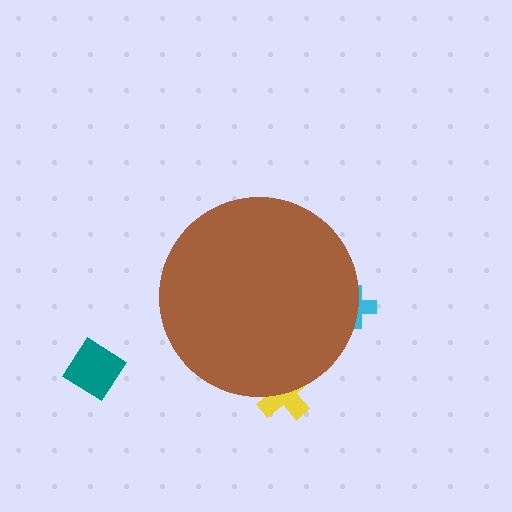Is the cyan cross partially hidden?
Yes, the cyan cross is partially hidden behind the brown circle.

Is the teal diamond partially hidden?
No, the teal diamond is fully visible.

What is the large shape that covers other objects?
A brown circle.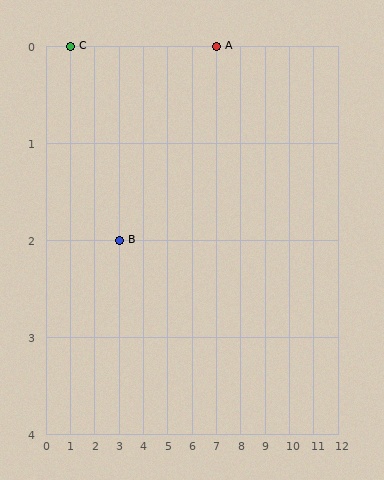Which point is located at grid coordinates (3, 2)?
Point B is at (3, 2).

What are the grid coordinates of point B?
Point B is at grid coordinates (3, 2).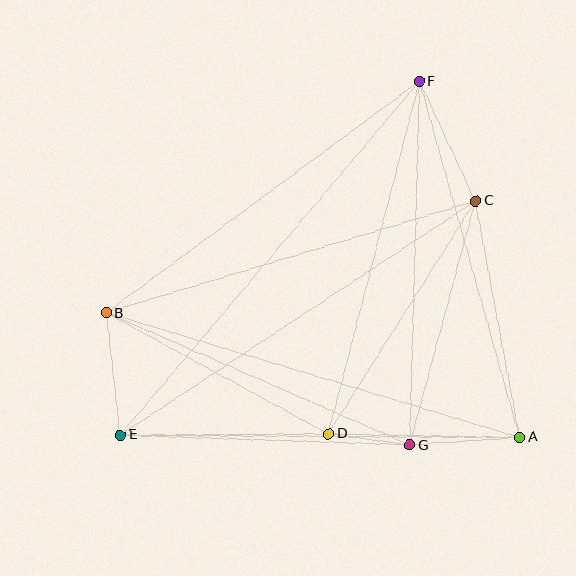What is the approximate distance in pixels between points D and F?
The distance between D and F is approximately 364 pixels.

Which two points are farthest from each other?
Points E and F are farthest from each other.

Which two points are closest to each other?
Points D and G are closest to each other.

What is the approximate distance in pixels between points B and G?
The distance between B and G is approximately 331 pixels.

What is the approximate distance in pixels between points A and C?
The distance between A and C is approximately 241 pixels.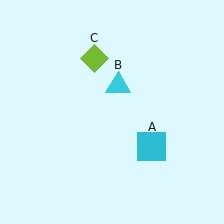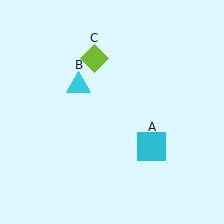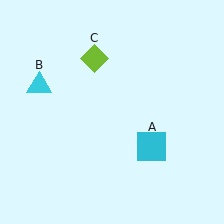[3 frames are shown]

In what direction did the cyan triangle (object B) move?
The cyan triangle (object B) moved left.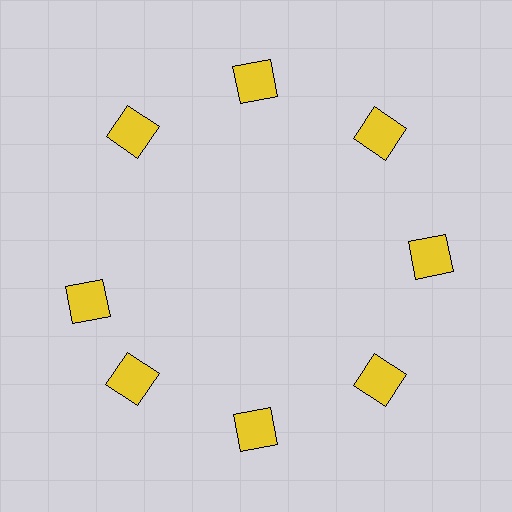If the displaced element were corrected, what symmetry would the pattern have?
It would have 8-fold rotational symmetry — the pattern would map onto itself every 45 degrees.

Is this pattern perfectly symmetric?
No. The 8 yellow squares are arranged in a ring, but one element near the 9 o'clock position is rotated out of alignment along the ring, breaking the 8-fold rotational symmetry.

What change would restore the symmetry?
The symmetry would be restored by rotating it back into even spacing with its neighbors so that all 8 squares sit at equal angles and equal distance from the center.